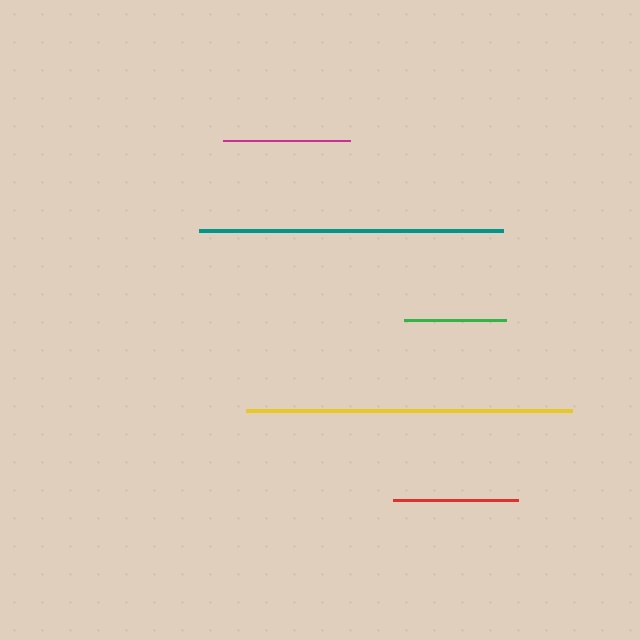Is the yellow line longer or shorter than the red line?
The yellow line is longer than the red line.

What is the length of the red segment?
The red segment is approximately 124 pixels long.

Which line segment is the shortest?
The green line is the shortest at approximately 102 pixels.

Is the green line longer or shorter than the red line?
The red line is longer than the green line.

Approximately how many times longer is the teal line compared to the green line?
The teal line is approximately 3.0 times the length of the green line.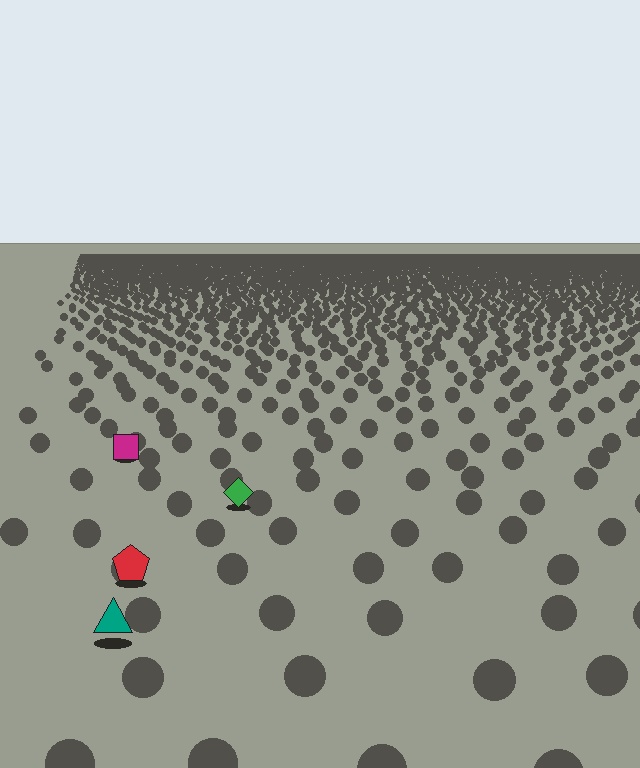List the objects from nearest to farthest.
From nearest to farthest: the teal triangle, the red pentagon, the green diamond, the magenta square.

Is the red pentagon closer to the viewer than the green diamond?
Yes. The red pentagon is closer — you can tell from the texture gradient: the ground texture is coarser near it.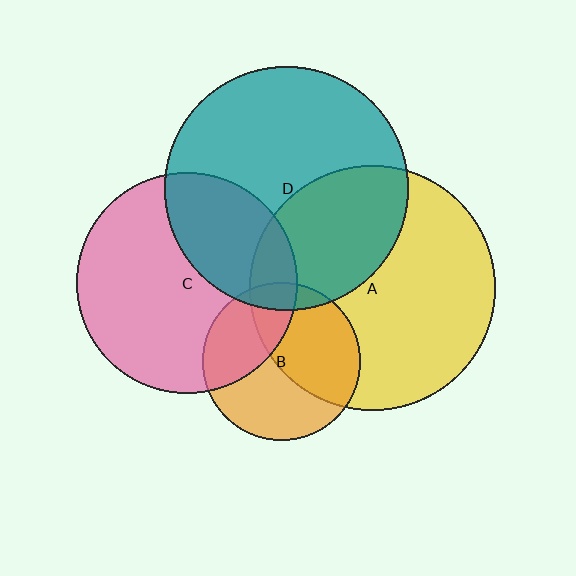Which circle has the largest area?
Circle A (yellow).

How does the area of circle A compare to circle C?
Approximately 1.2 times.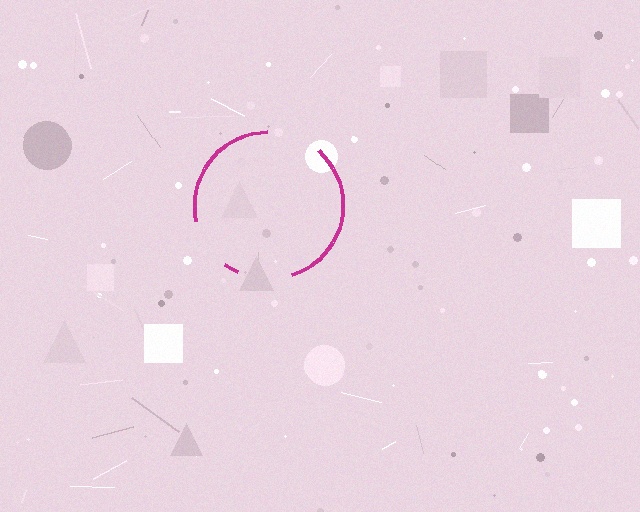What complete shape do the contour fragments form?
The contour fragments form a circle.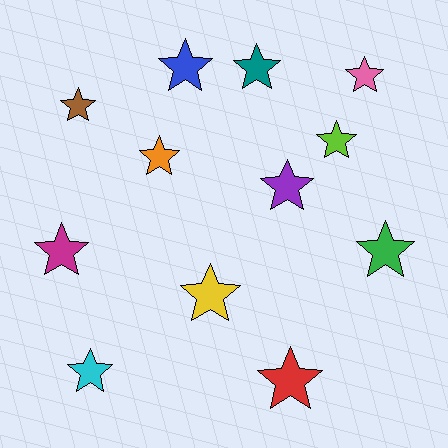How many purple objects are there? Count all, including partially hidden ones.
There is 1 purple object.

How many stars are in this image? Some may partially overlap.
There are 12 stars.